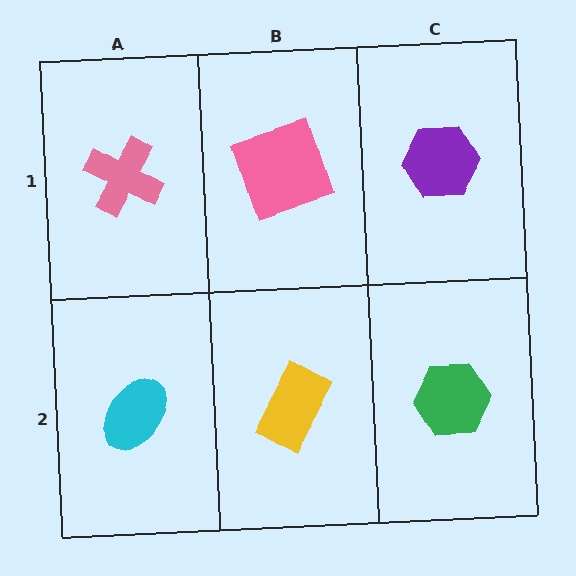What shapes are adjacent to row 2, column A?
A pink cross (row 1, column A), a yellow rectangle (row 2, column B).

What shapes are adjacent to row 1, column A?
A cyan ellipse (row 2, column A), a pink square (row 1, column B).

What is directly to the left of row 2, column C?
A yellow rectangle.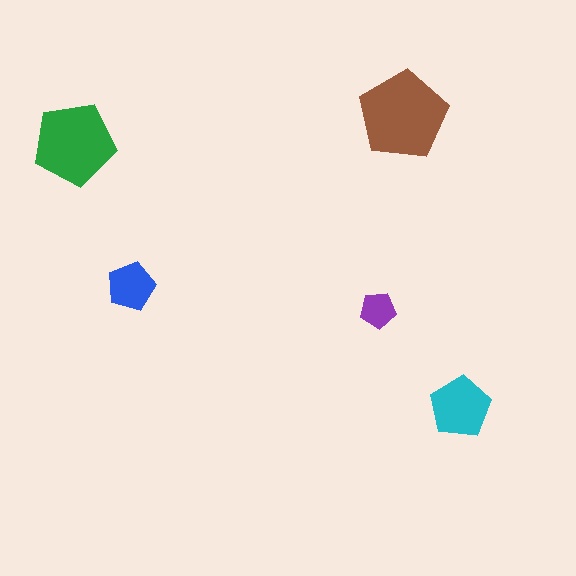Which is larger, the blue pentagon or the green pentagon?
The green one.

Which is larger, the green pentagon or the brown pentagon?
The brown one.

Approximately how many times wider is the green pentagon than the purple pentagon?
About 2.5 times wider.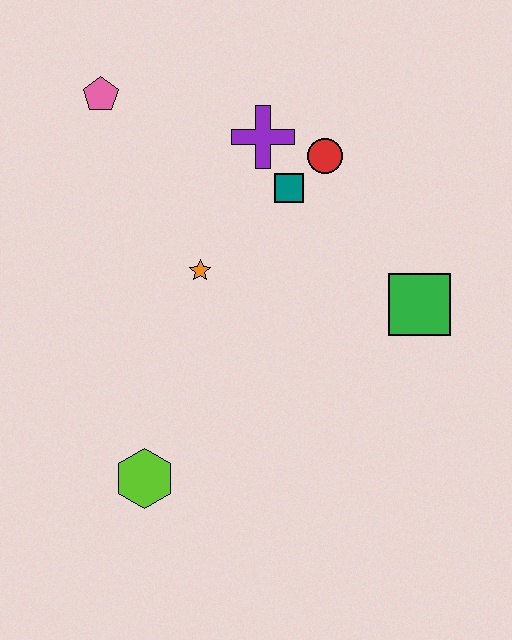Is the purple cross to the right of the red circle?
No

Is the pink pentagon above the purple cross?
Yes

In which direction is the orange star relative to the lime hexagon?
The orange star is above the lime hexagon.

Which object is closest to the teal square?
The red circle is closest to the teal square.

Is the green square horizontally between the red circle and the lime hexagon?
No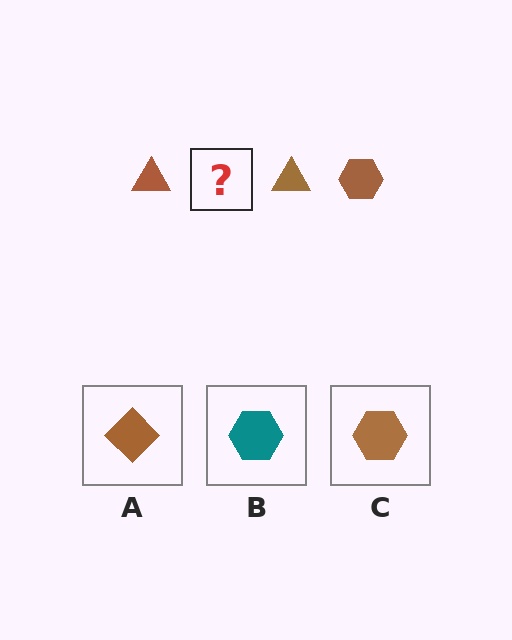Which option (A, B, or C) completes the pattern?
C.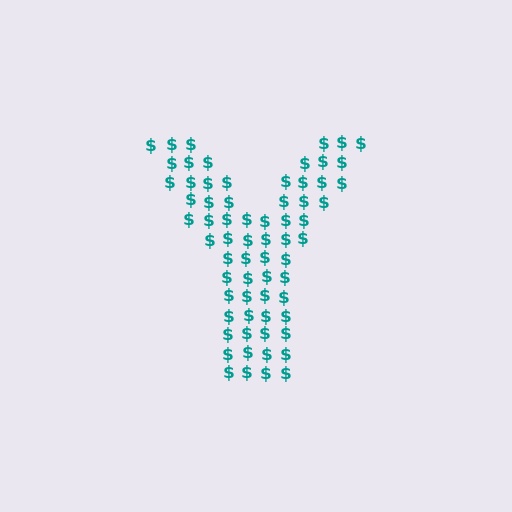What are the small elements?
The small elements are dollar signs.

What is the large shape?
The large shape is the letter Y.